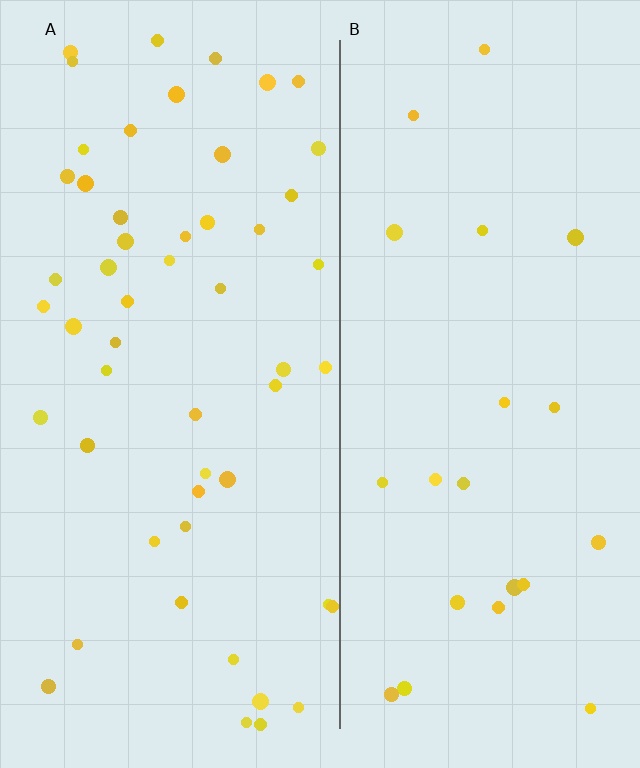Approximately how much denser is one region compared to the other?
Approximately 2.4× — region A over region B.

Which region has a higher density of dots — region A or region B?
A (the left).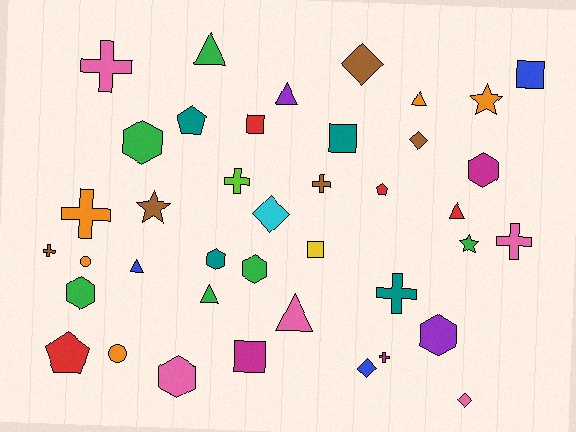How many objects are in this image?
There are 40 objects.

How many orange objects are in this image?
There are 5 orange objects.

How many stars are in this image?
There are 3 stars.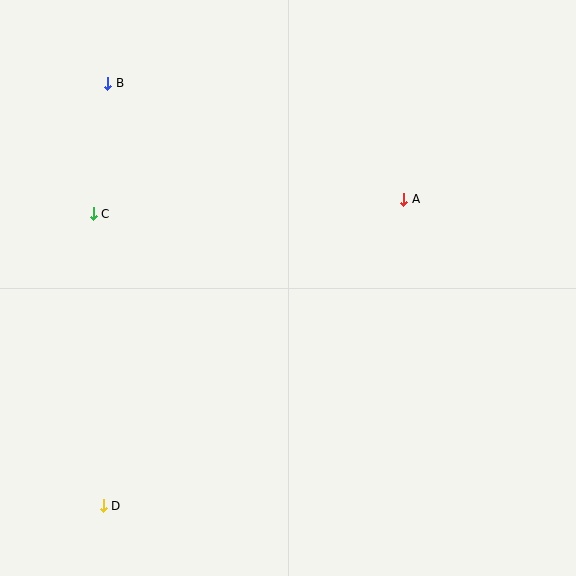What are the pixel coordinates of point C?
Point C is at (93, 214).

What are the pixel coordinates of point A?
Point A is at (404, 199).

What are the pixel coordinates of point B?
Point B is at (108, 83).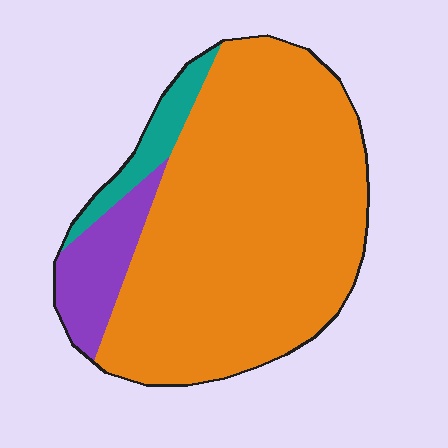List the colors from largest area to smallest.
From largest to smallest: orange, purple, teal.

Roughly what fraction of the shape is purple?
Purple covers roughly 10% of the shape.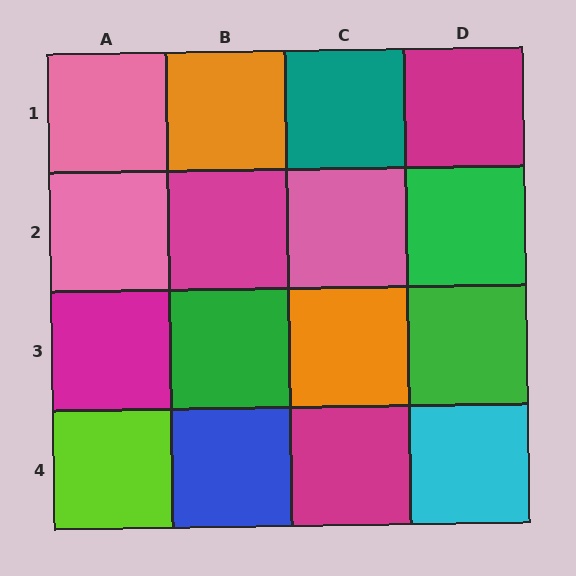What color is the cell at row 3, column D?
Green.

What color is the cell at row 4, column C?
Magenta.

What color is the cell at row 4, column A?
Lime.